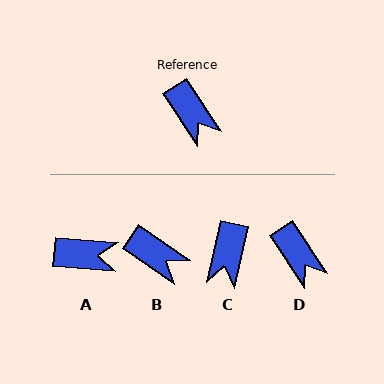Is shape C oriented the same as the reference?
No, it is off by about 45 degrees.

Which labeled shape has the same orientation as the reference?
D.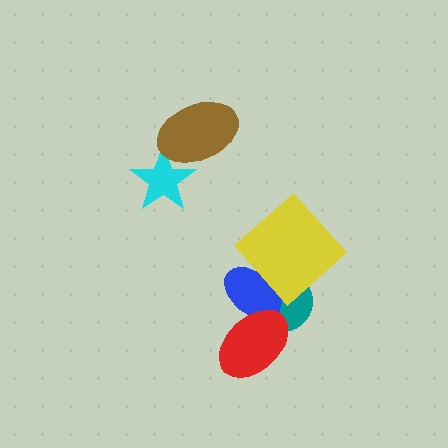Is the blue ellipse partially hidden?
Yes, it is partially covered by another shape.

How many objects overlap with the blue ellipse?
3 objects overlap with the blue ellipse.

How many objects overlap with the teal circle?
3 objects overlap with the teal circle.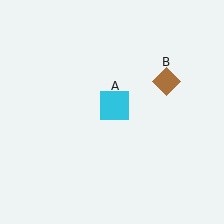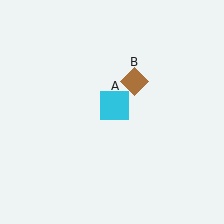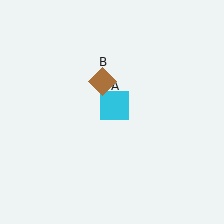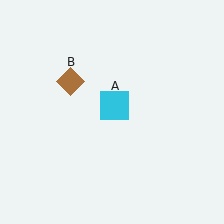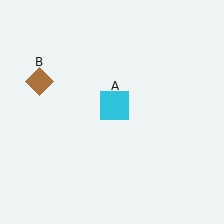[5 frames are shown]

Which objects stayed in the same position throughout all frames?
Cyan square (object A) remained stationary.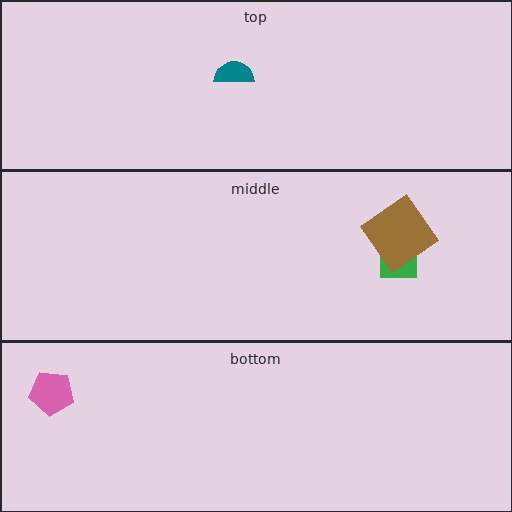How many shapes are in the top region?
1.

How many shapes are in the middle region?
2.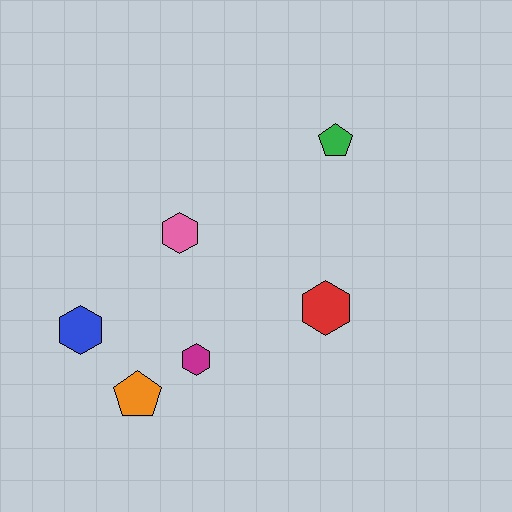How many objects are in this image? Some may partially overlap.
There are 6 objects.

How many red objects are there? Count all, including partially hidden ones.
There is 1 red object.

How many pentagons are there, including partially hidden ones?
There are 2 pentagons.